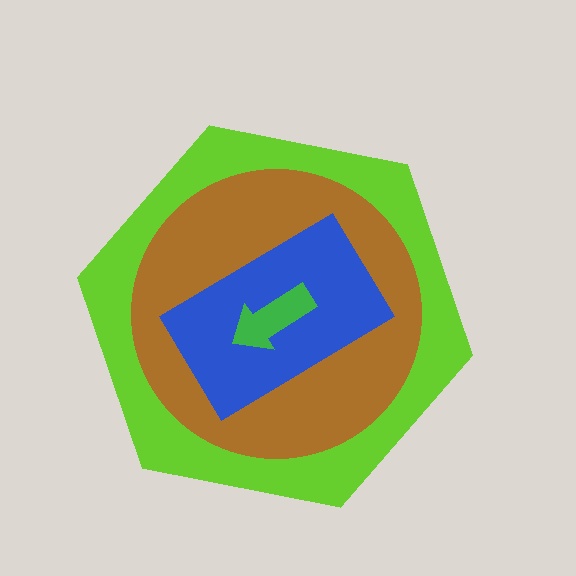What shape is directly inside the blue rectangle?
The green arrow.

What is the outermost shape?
The lime hexagon.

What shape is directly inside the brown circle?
The blue rectangle.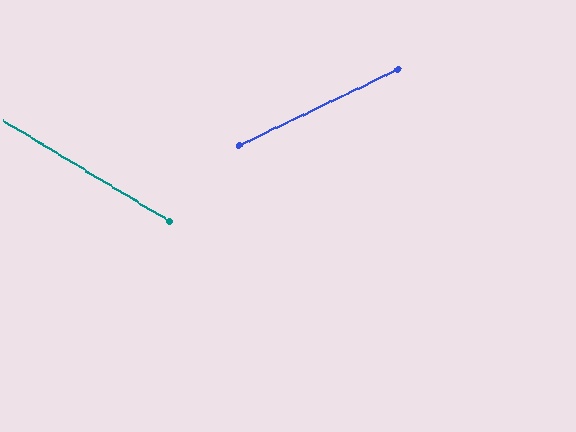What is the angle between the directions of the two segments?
Approximately 57 degrees.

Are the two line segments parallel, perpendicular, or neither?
Neither parallel nor perpendicular — they differ by about 57°.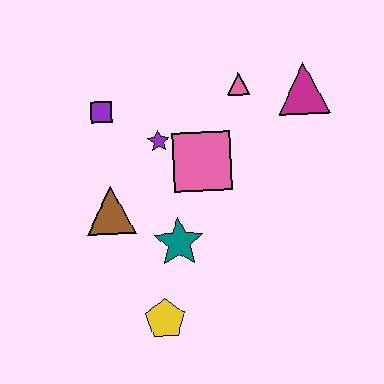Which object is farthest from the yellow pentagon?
The magenta triangle is farthest from the yellow pentagon.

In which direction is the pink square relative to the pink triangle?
The pink square is below the pink triangle.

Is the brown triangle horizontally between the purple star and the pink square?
No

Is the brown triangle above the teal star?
Yes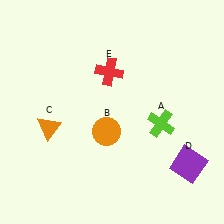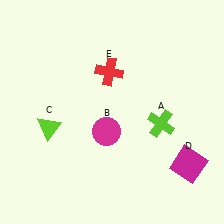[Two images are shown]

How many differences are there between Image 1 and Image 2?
There are 3 differences between the two images.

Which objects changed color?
B changed from orange to magenta. C changed from orange to lime. D changed from purple to magenta.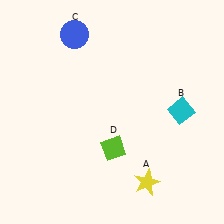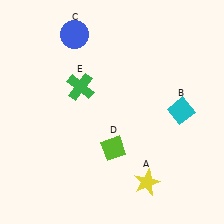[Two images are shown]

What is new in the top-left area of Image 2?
A green cross (E) was added in the top-left area of Image 2.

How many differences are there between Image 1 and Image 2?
There is 1 difference between the two images.